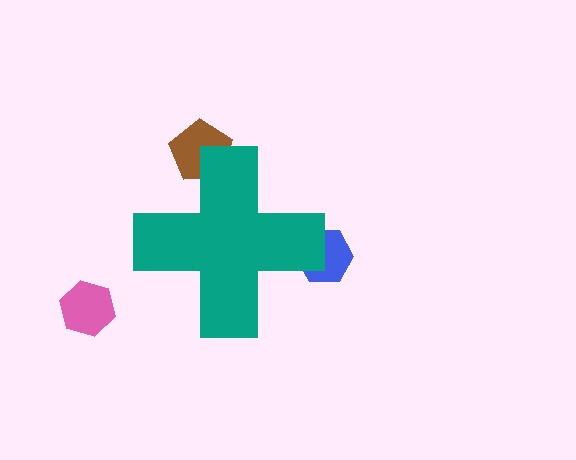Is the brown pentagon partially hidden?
Yes, the brown pentagon is partially hidden behind the teal cross.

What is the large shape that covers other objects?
A teal cross.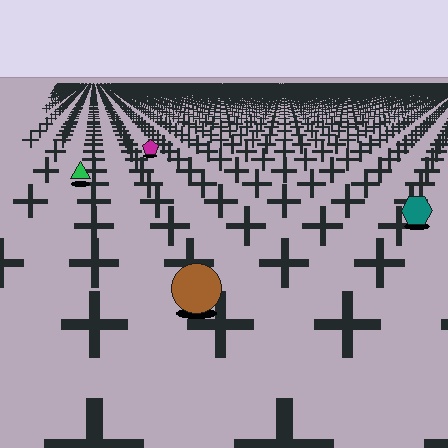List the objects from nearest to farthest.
From nearest to farthest: the brown circle, the teal hexagon, the green triangle, the magenta pentagon.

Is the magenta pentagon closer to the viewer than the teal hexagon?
No. The teal hexagon is closer — you can tell from the texture gradient: the ground texture is coarser near it.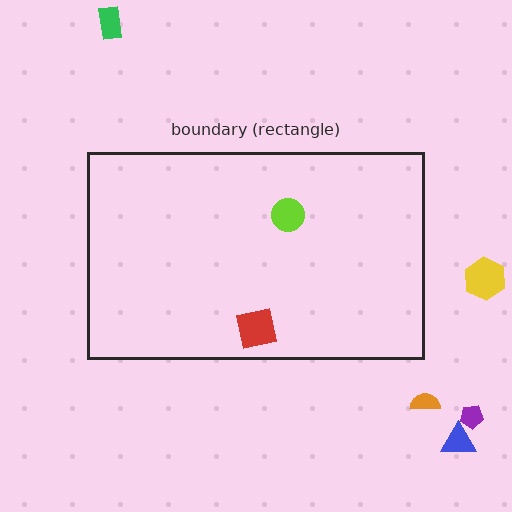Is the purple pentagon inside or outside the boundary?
Outside.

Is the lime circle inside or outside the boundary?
Inside.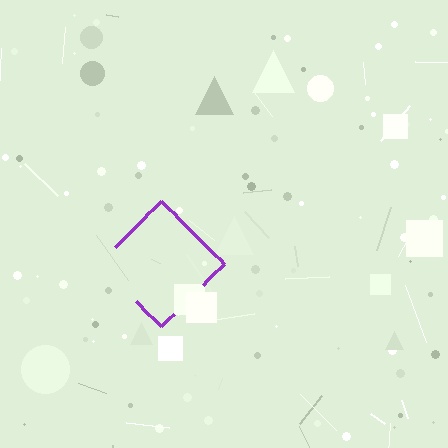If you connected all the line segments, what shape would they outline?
They would outline a diamond.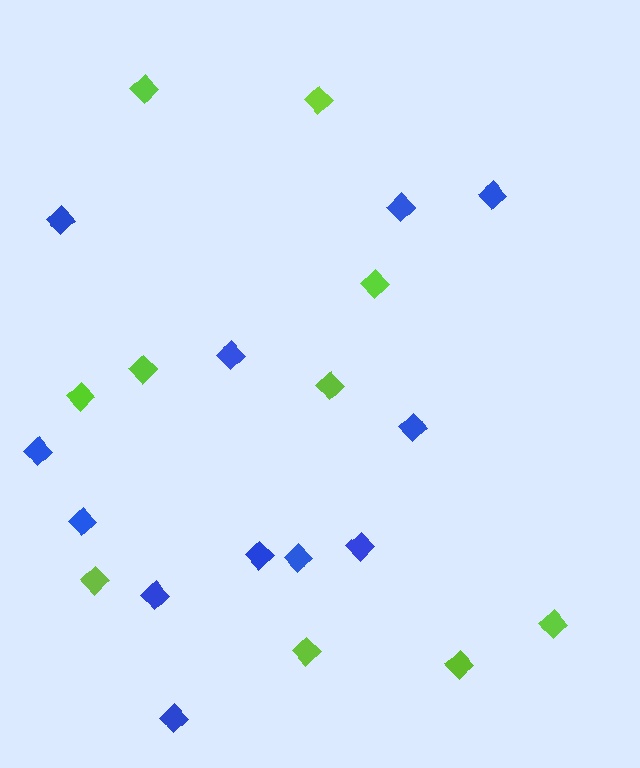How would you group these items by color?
There are 2 groups: one group of lime diamonds (10) and one group of blue diamonds (12).